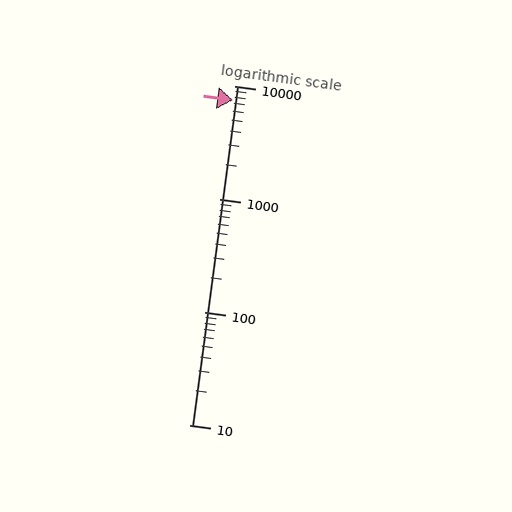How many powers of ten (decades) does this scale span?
The scale spans 3 decades, from 10 to 10000.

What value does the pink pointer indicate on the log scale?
The pointer indicates approximately 7500.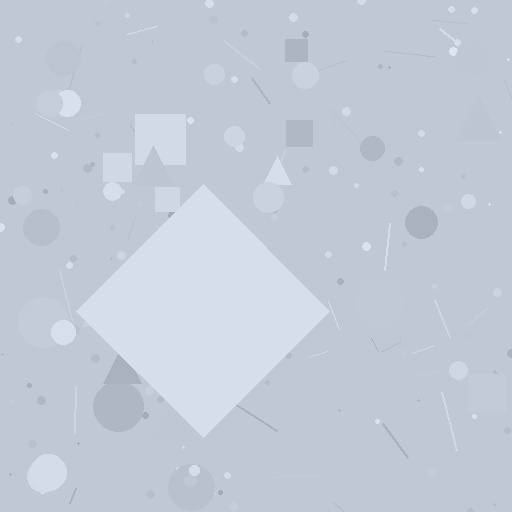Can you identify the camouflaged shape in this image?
The camouflaged shape is a diamond.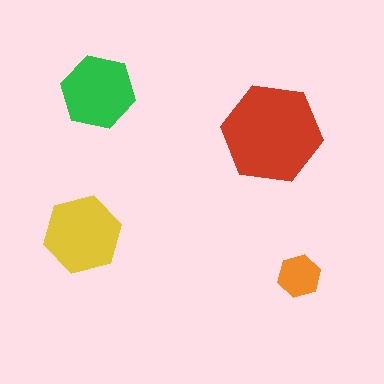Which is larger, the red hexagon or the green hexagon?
The red one.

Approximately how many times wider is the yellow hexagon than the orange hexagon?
About 2 times wider.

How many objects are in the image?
There are 4 objects in the image.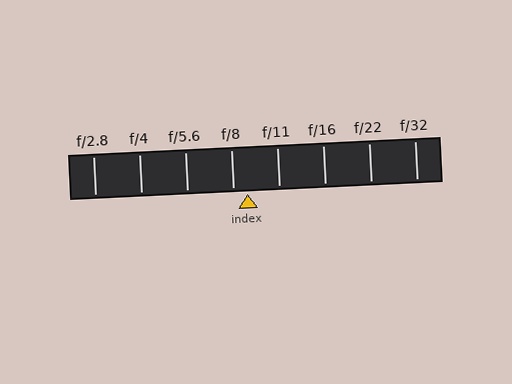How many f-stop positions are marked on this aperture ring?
There are 8 f-stop positions marked.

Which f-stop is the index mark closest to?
The index mark is closest to f/8.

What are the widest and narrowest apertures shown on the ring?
The widest aperture shown is f/2.8 and the narrowest is f/32.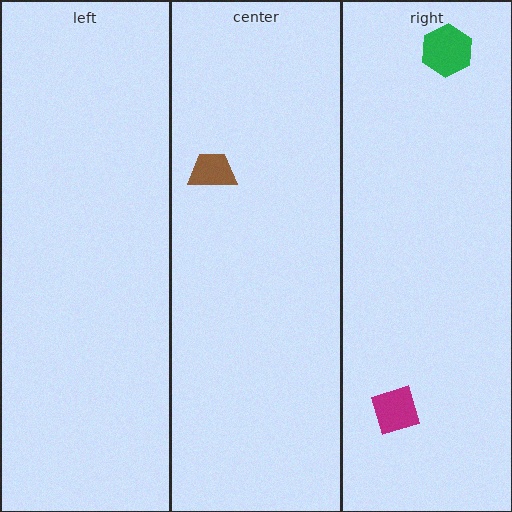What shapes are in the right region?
The green hexagon, the magenta diamond.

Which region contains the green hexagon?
The right region.